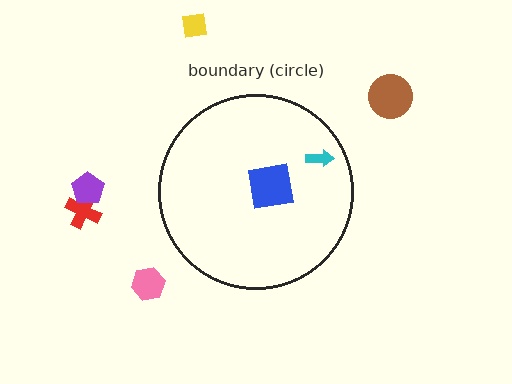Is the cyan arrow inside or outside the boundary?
Inside.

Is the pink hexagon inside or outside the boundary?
Outside.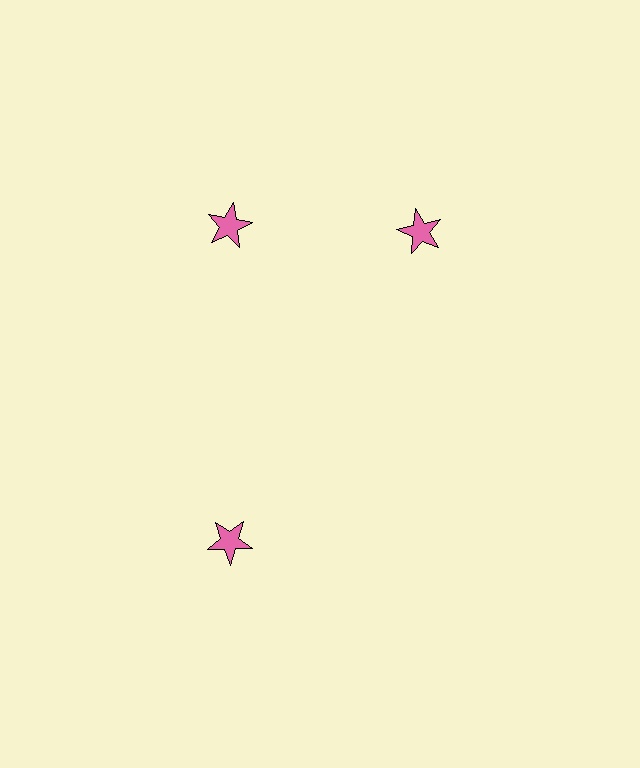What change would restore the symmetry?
The symmetry would be restored by rotating it back into even spacing with its neighbors so that all 3 stars sit at equal angles and equal distance from the center.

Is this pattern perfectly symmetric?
No. The 3 pink stars are arranged in a ring, but one element near the 3 o'clock position is rotated out of alignment along the ring, breaking the 3-fold rotational symmetry.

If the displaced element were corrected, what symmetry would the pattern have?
It would have 3-fold rotational symmetry — the pattern would map onto itself every 120 degrees.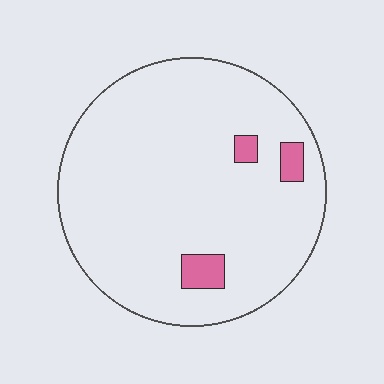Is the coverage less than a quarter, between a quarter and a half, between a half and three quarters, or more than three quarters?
Less than a quarter.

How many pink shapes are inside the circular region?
3.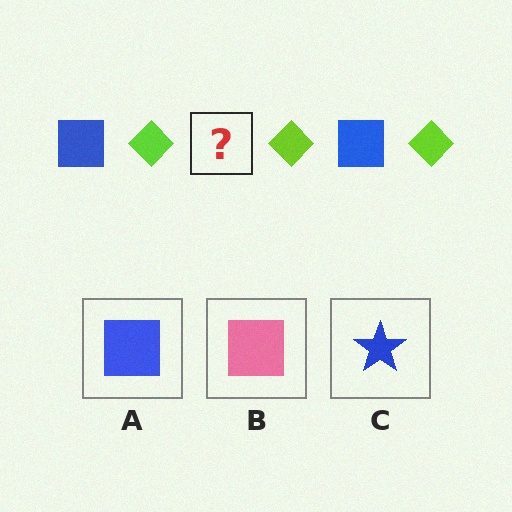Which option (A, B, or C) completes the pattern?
A.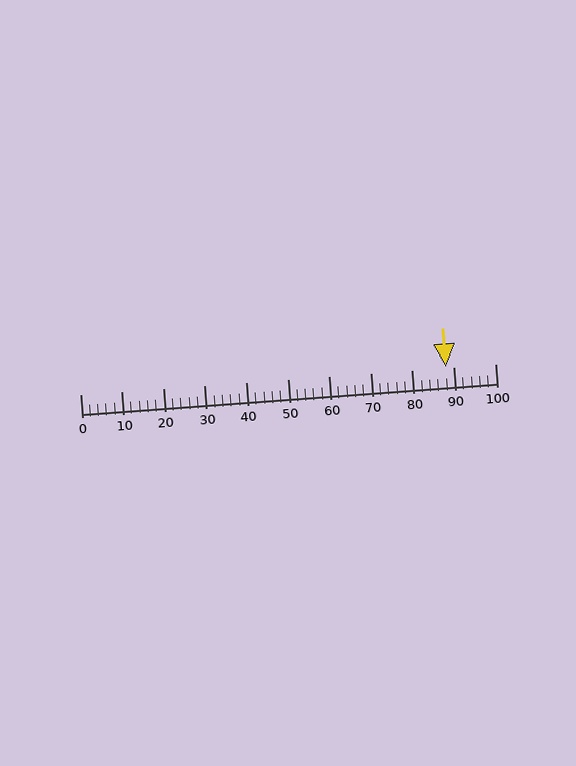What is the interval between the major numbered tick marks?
The major tick marks are spaced 10 units apart.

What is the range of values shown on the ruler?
The ruler shows values from 0 to 100.